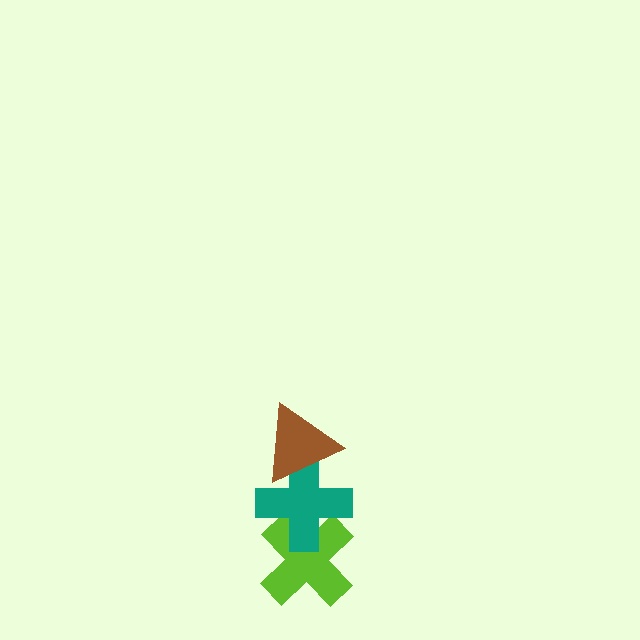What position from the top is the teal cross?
The teal cross is 2nd from the top.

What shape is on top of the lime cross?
The teal cross is on top of the lime cross.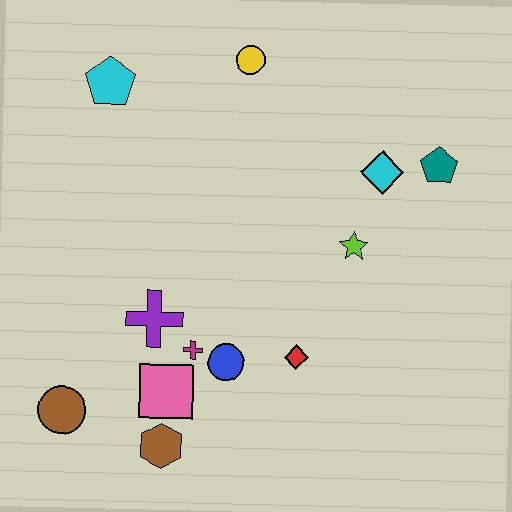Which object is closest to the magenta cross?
The blue circle is closest to the magenta cross.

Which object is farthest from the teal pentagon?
The brown circle is farthest from the teal pentagon.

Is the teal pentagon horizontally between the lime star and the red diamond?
No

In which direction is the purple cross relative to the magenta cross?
The purple cross is to the left of the magenta cross.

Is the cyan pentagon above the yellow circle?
No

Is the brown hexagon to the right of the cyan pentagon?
Yes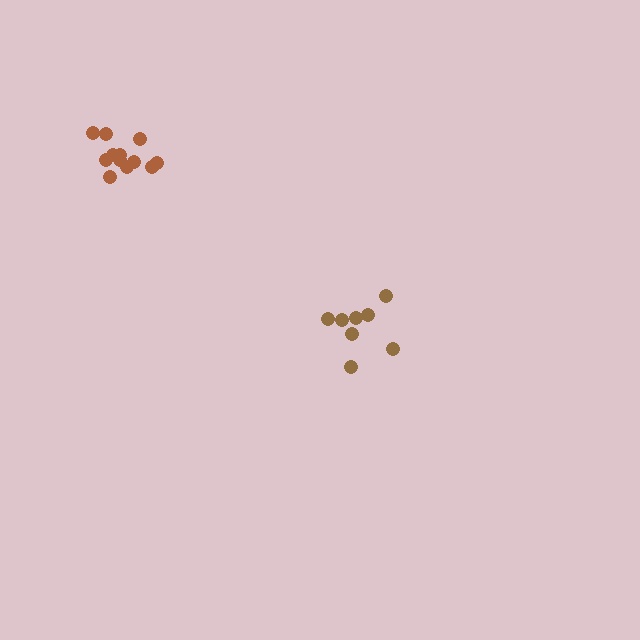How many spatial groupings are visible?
There are 2 spatial groupings.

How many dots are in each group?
Group 1: 12 dots, Group 2: 8 dots (20 total).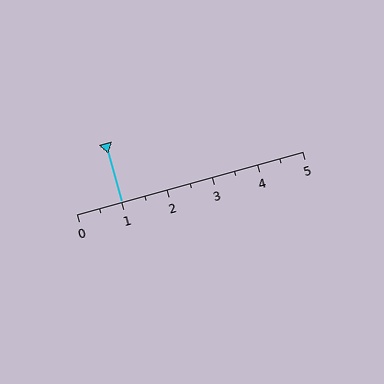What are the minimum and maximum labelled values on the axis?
The axis runs from 0 to 5.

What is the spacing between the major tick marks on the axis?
The major ticks are spaced 1 apart.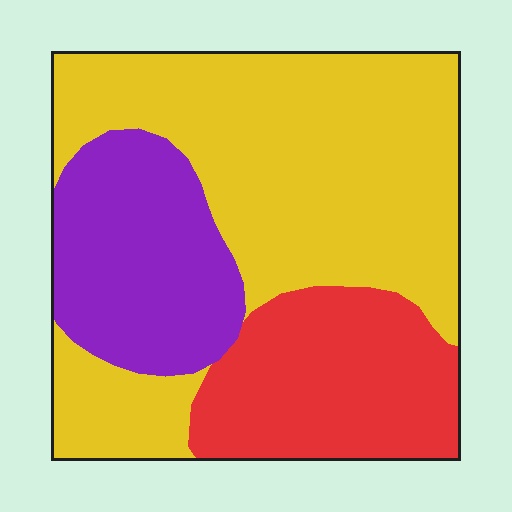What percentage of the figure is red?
Red covers about 25% of the figure.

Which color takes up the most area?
Yellow, at roughly 55%.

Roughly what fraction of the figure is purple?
Purple covers roughly 20% of the figure.